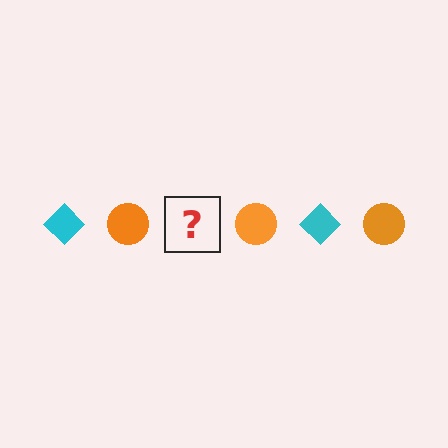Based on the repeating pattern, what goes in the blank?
The blank should be a cyan diamond.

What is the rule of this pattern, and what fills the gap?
The rule is that the pattern alternates between cyan diamond and orange circle. The gap should be filled with a cyan diamond.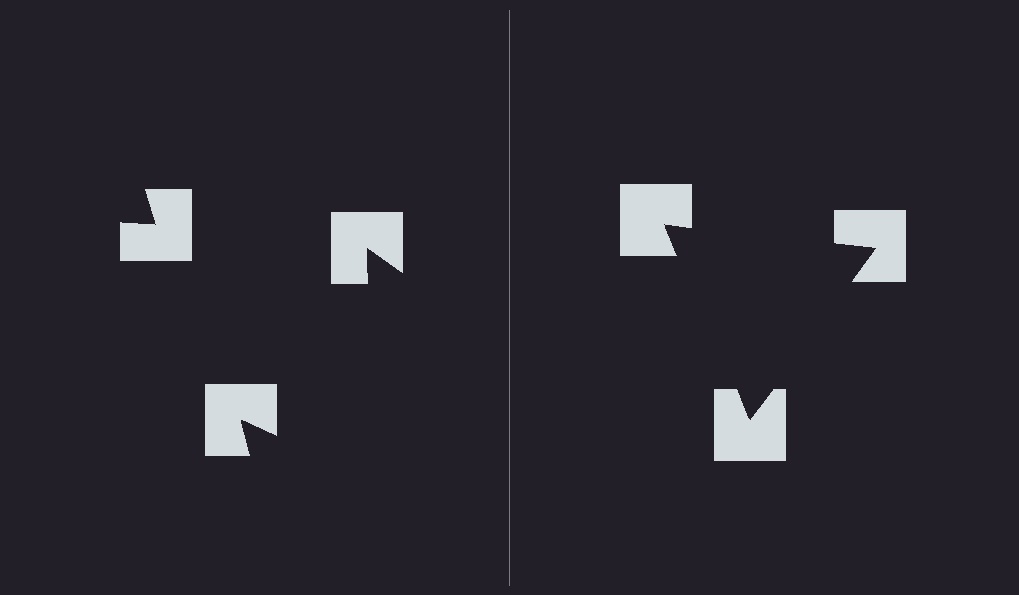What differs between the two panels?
The notched squares are positioned identically on both sides; only the wedge orientations differ. On the right they align to a triangle; on the left they are misaligned.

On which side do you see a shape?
An illusory triangle appears on the right side. On the left side the wedge cuts are rotated, so no coherent shape forms.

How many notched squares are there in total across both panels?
6 — 3 on each side.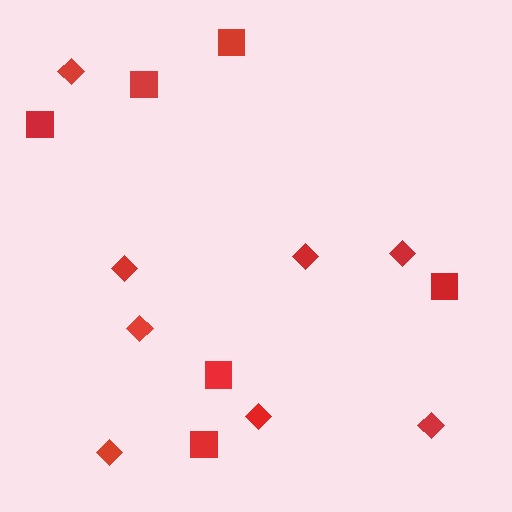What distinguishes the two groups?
There are 2 groups: one group of diamonds (8) and one group of squares (6).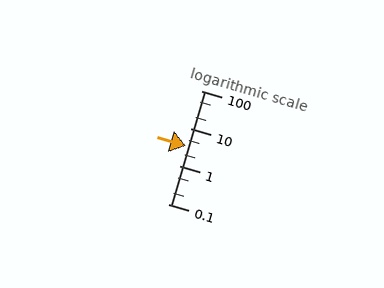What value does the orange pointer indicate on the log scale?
The pointer indicates approximately 3.4.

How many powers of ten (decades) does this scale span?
The scale spans 3 decades, from 0.1 to 100.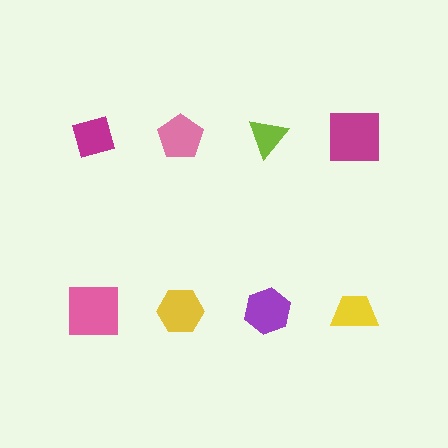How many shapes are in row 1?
4 shapes.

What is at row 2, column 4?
A yellow trapezoid.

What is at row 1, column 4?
A magenta square.